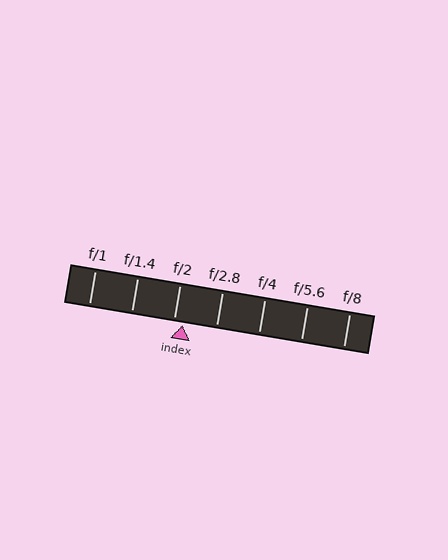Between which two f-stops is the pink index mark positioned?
The index mark is between f/2 and f/2.8.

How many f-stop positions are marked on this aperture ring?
There are 7 f-stop positions marked.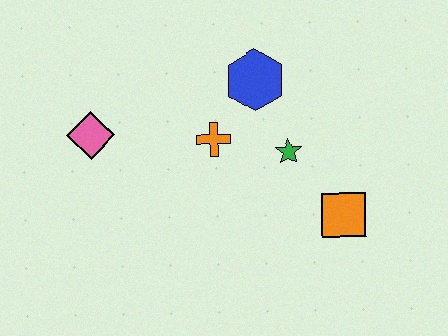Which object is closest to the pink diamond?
The orange cross is closest to the pink diamond.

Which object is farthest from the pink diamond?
The orange square is farthest from the pink diamond.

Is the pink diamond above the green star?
Yes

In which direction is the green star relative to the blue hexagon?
The green star is below the blue hexagon.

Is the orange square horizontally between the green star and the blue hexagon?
No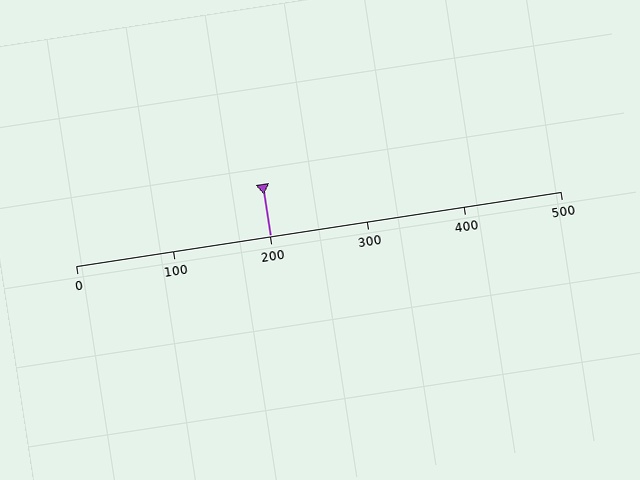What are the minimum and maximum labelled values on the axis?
The axis runs from 0 to 500.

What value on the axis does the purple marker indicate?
The marker indicates approximately 200.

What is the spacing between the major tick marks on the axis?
The major ticks are spaced 100 apart.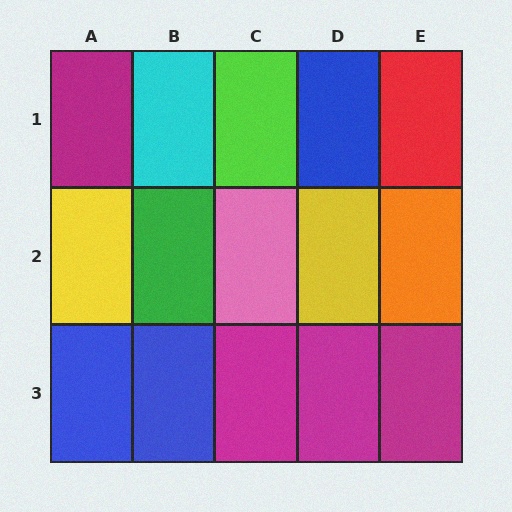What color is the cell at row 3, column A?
Blue.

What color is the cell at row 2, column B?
Green.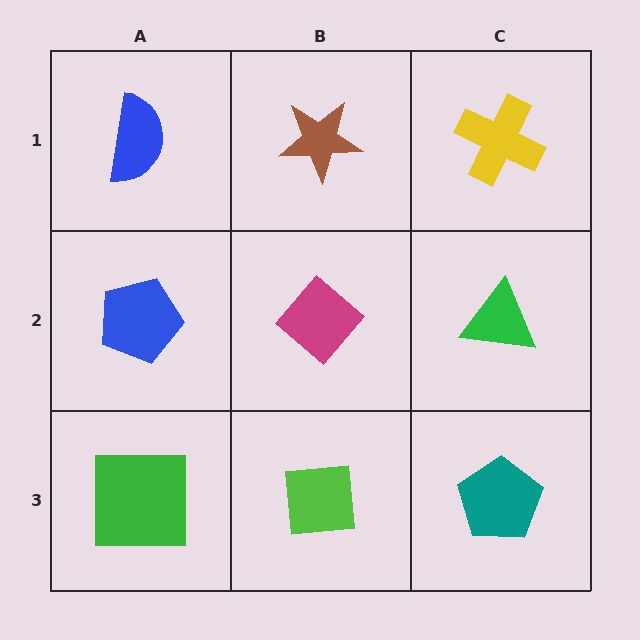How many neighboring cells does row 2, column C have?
3.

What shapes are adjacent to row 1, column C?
A green triangle (row 2, column C), a brown star (row 1, column B).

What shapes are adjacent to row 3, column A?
A blue pentagon (row 2, column A), a lime square (row 3, column B).